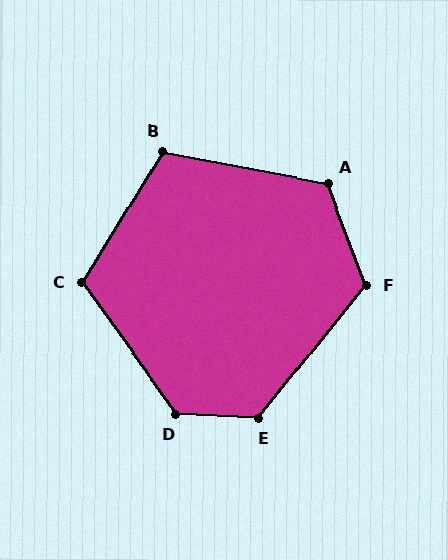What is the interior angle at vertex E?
Approximately 126 degrees (obtuse).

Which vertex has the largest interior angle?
D, at approximately 128 degrees.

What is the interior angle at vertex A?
Approximately 121 degrees (obtuse).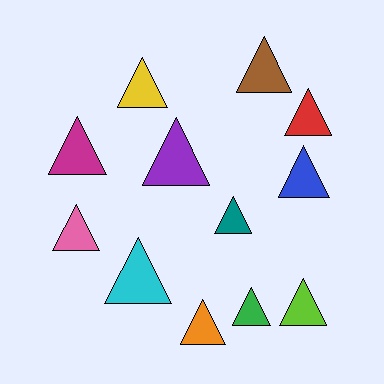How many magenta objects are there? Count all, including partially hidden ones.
There is 1 magenta object.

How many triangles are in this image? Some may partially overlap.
There are 12 triangles.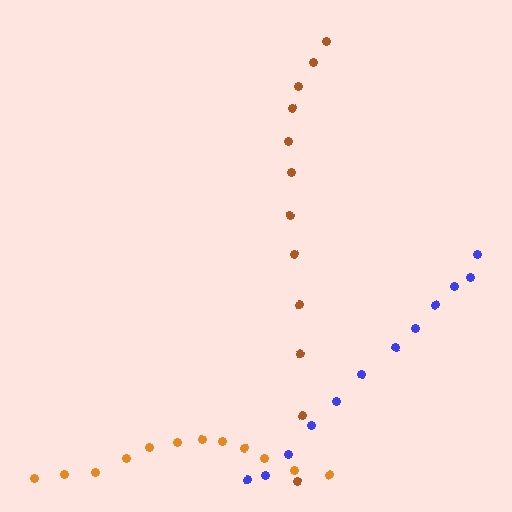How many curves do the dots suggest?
There are 3 distinct paths.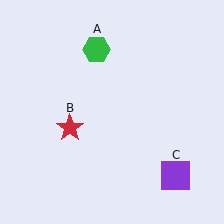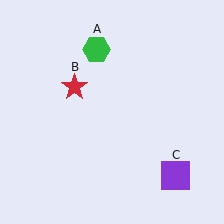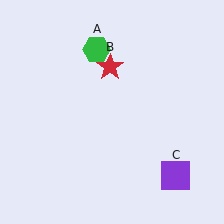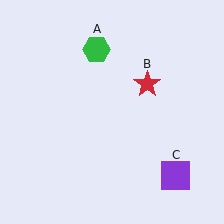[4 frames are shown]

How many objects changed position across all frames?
1 object changed position: red star (object B).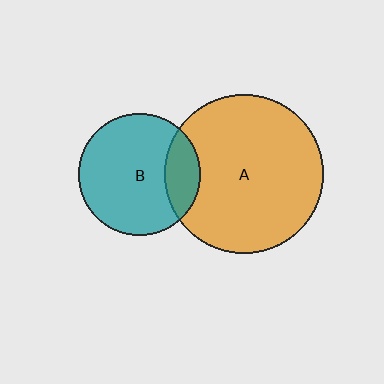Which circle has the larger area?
Circle A (orange).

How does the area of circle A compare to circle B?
Approximately 1.7 times.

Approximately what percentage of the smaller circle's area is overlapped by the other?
Approximately 20%.